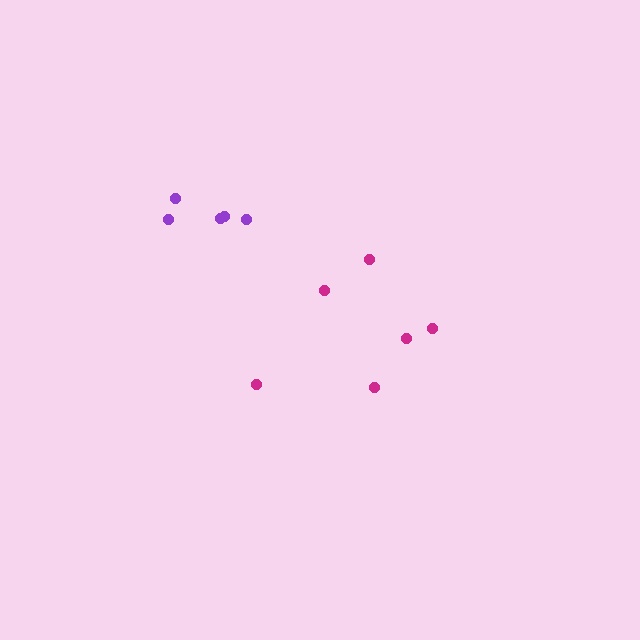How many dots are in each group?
Group 1: 6 dots, Group 2: 5 dots (11 total).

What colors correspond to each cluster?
The clusters are colored: magenta, purple.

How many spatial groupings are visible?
There are 2 spatial groupings.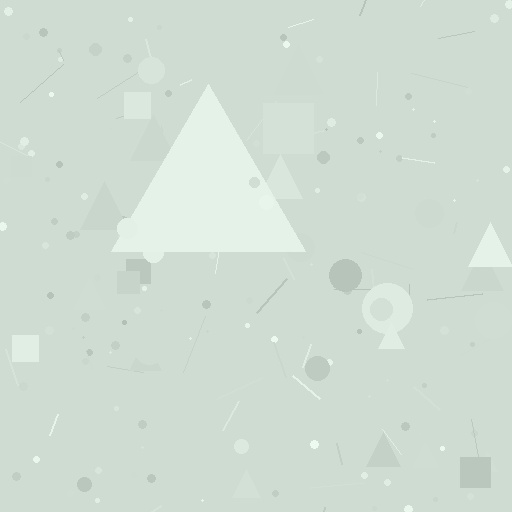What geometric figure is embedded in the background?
A triangle is embedded in the background.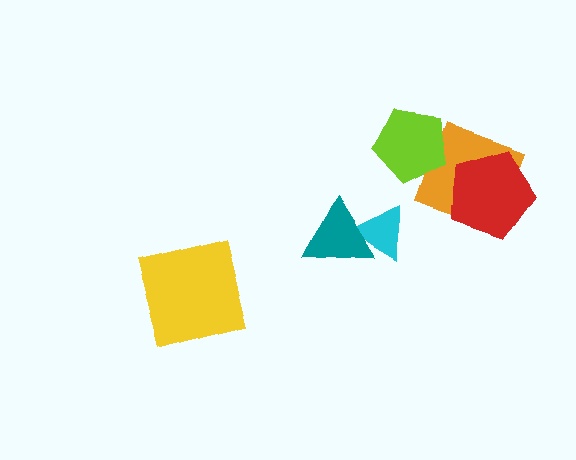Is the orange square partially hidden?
Yes, it is partially covered by another shape.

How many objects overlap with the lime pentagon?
1 object overlaps with the lime pentagon.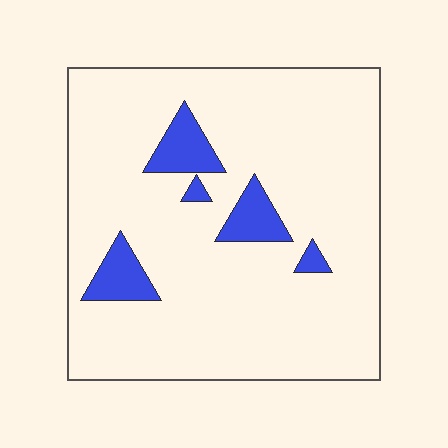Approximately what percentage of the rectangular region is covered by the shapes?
Approximately 10%.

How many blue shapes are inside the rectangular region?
5.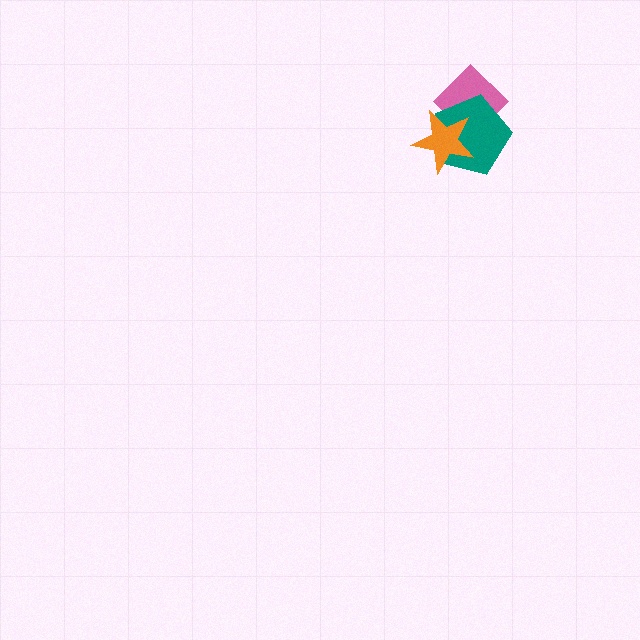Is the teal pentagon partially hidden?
Yes, it is partially covered by another shape.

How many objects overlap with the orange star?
2 objects overlap with the orange star.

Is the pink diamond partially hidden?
Yes, it is partially covered by another shape.